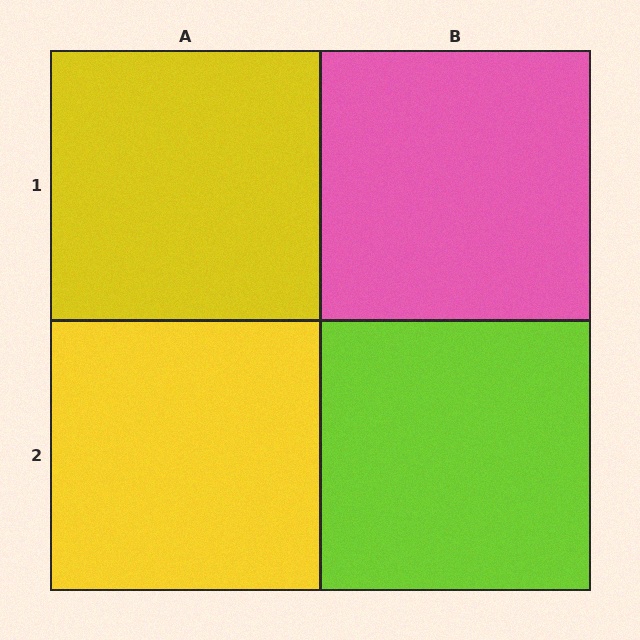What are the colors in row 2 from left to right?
Yellow, lime.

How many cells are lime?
1 cell is lime.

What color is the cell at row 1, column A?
Yellow.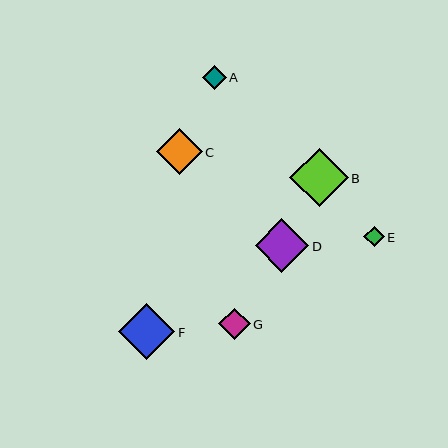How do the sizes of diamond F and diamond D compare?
Diamond F and diamond D are approximately the same size.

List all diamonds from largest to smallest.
From largest to smallest: B, F, D, C, G, A, E.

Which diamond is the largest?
Diamond B is the largest with a size of approximately 58 pixels.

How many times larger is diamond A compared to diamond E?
Diamond A is approximately 1.2 times the size of diamond E.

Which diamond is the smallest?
Diamond E is the smallest with a size of approximately 20 pixels.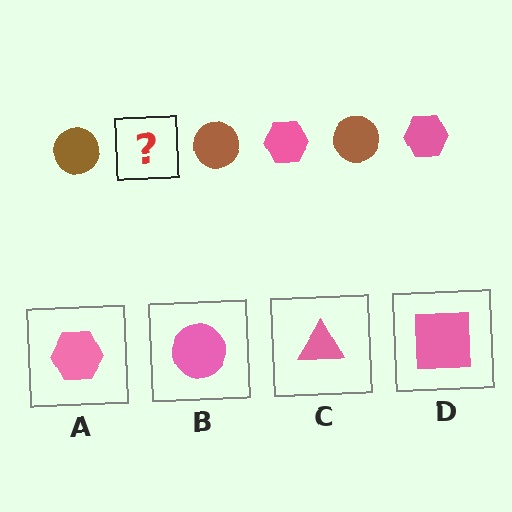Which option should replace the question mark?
Option A.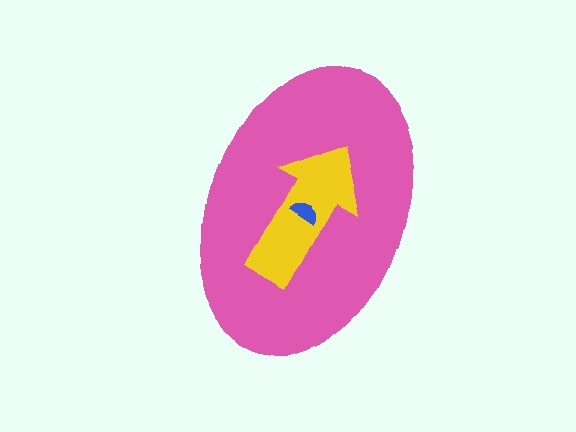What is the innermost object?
The blue semicircle.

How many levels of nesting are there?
3.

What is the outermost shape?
The pink ellipse.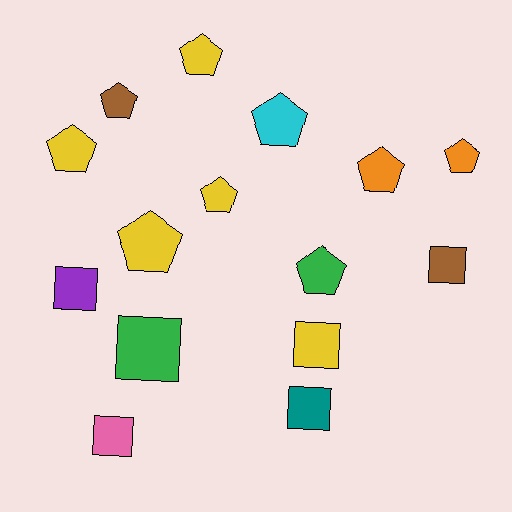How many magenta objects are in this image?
There are no magenta objects.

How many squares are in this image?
There are 6 squares.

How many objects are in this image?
There are 15 objects.